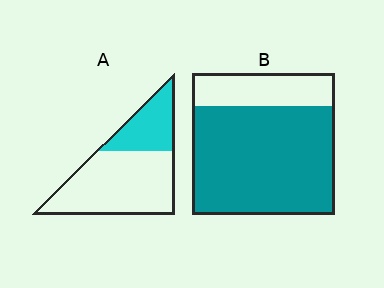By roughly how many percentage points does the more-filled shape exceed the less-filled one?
By roughly 45 percentage points (B over A).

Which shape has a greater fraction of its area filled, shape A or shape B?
Shape B.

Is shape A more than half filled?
No.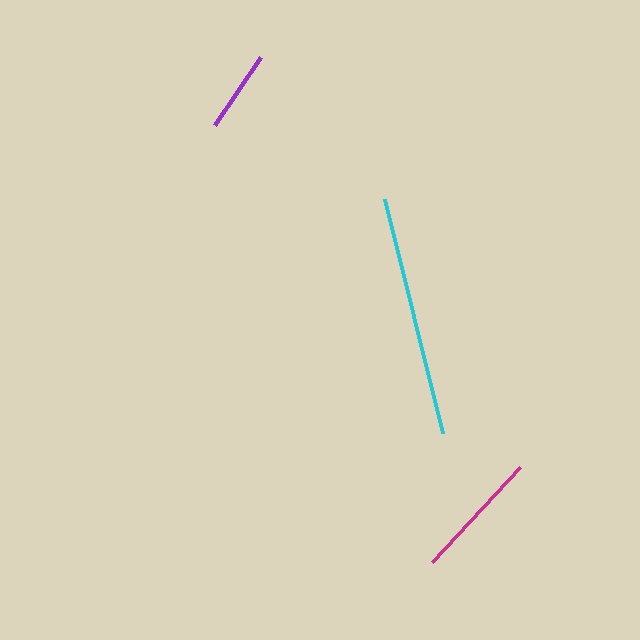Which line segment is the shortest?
The purple line is the shortest at approximately 82 pixels.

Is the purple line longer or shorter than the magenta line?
The magenta line is longer than the purple line.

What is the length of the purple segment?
The purple segment is approximately 82 pixels long.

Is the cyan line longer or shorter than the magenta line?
The cyan line is longer than the magenta line.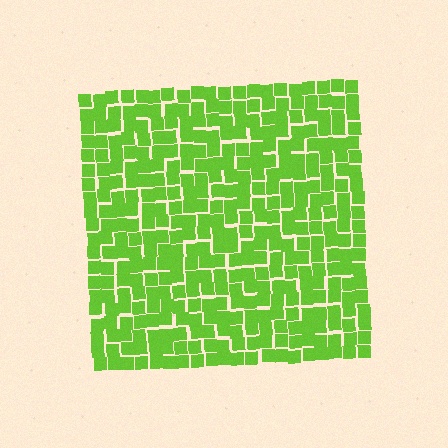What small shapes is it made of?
It is made of small squares.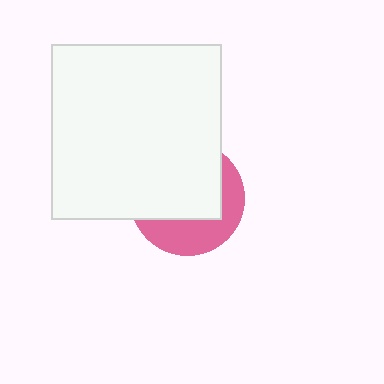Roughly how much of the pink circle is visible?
A small part of it is visible (roughly 39%).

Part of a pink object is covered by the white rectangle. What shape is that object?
It is a circle.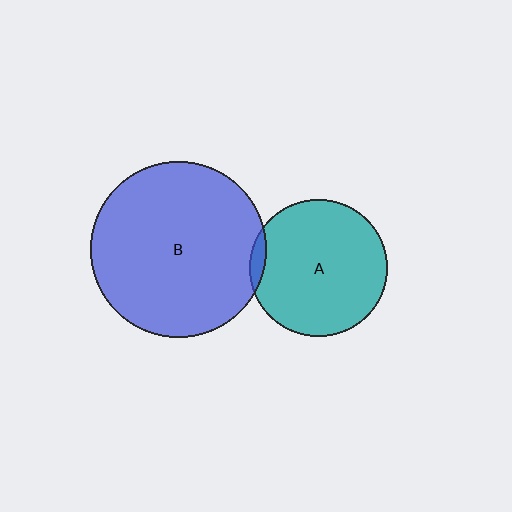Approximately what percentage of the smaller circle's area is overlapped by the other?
Approximately 5%.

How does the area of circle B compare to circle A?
Approximately 1.6 times.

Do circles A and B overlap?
Yes.